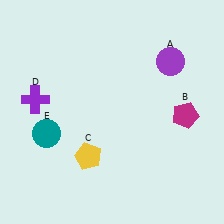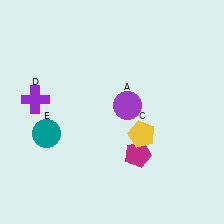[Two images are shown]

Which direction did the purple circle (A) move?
The purple circle (A) moved down.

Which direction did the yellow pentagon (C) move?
The yellow pentagon (C) moved right.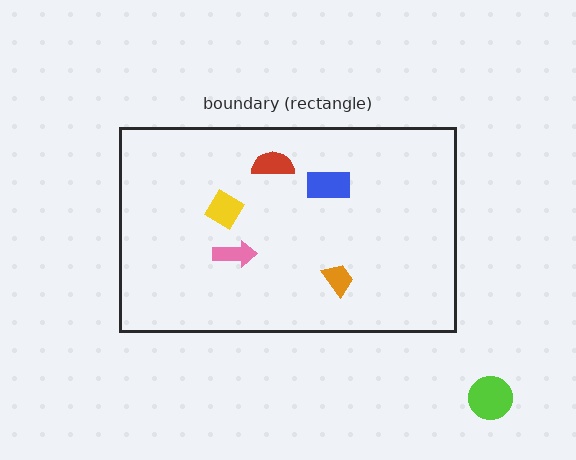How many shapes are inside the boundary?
5 inside, 1 outside.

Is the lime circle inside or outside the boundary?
Outside.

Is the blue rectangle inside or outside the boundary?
Inside.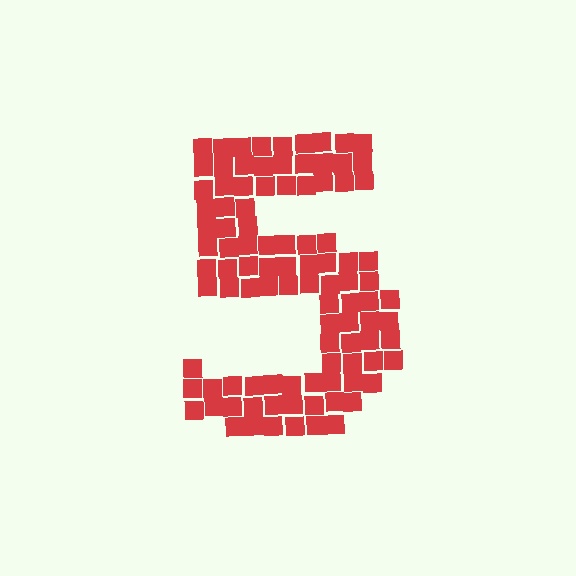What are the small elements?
The small elements are squares.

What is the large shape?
The large shape is the digit 5.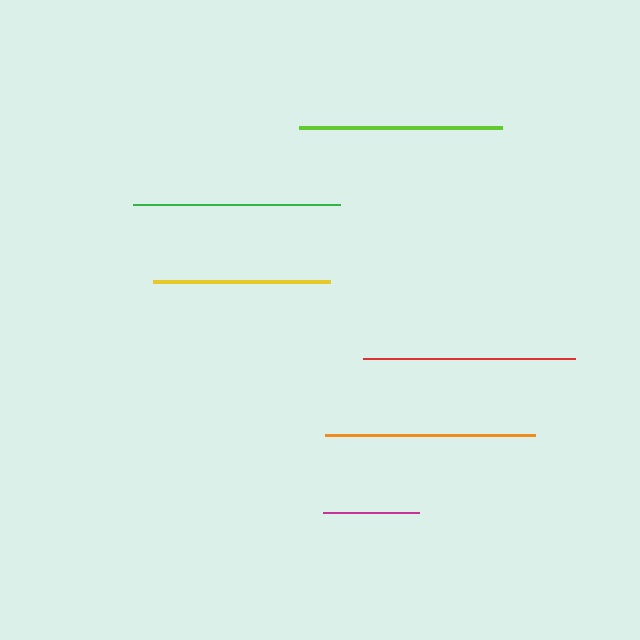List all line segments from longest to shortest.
From longest to shortest: red, orange, green, lime, yellow, magenta.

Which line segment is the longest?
The red line is the longest at approximately 212 pixels.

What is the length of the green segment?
The green segment is approximately 207 pixels long.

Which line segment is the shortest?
The magenta line is the shortest at approximately 96 pixels.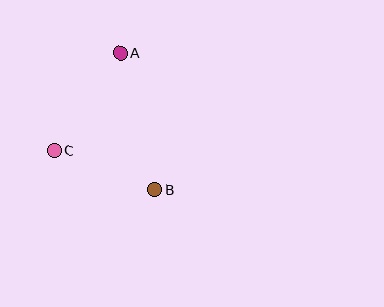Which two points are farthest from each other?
Points A and B are farthest from each other.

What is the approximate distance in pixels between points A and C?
The distance between A and C is approximately 118 pixels.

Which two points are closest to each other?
Points B and C are closest to each other.